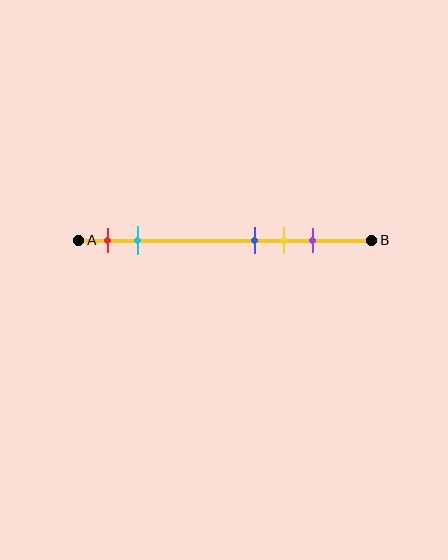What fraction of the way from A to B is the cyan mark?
The cyan mark is approximately 20% (0.2) of the way from A to B.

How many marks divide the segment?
There are 5 marks dividing the segment.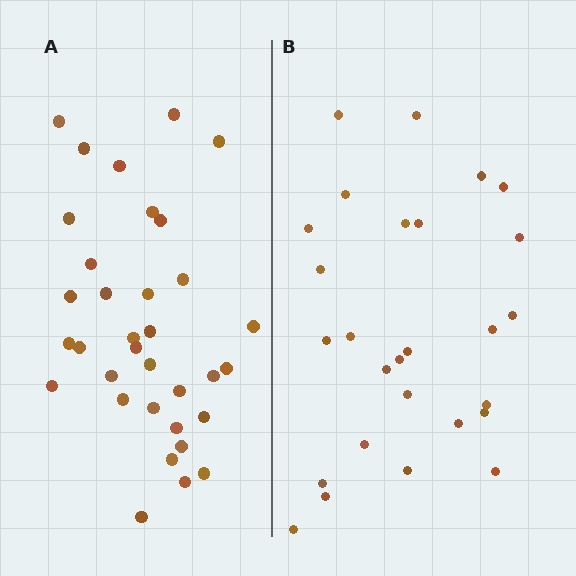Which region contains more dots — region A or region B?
Region A (the left region) has more dots.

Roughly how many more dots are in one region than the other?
Region A has roughly 8 or so more dots than region B.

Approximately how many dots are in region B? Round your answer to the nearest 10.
About 30 dots. (The exact count is 27, which rounds to 30.)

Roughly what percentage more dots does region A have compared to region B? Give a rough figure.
About 25% more.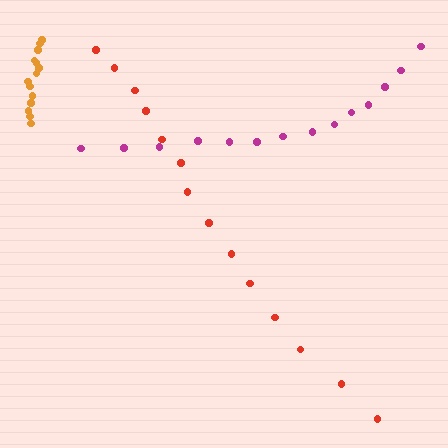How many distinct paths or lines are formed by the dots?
There are 3 distinct paths.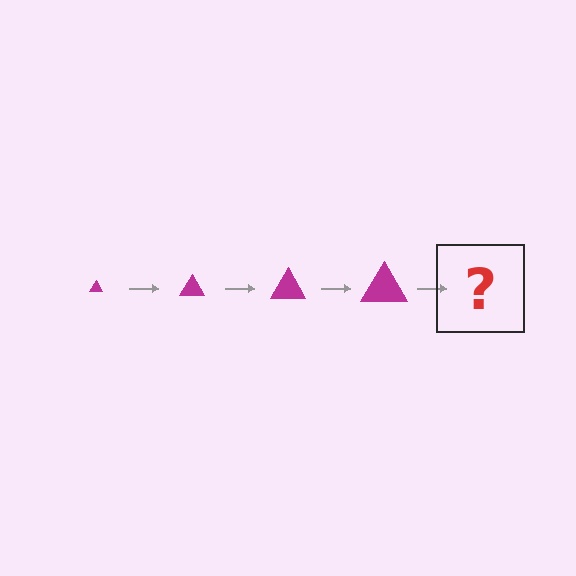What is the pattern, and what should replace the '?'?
The pattern is that the triangle gets progressively larger each step. The '?' should be a magenta triangle, larger than the previous one.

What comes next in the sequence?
The next element should be a magenta triangle, larger than the previous one.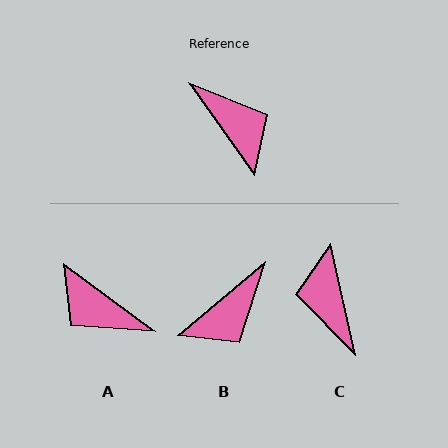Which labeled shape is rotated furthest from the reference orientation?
A, about 162 degrees away.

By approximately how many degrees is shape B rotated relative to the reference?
Approximately 86 degrees clockwise.